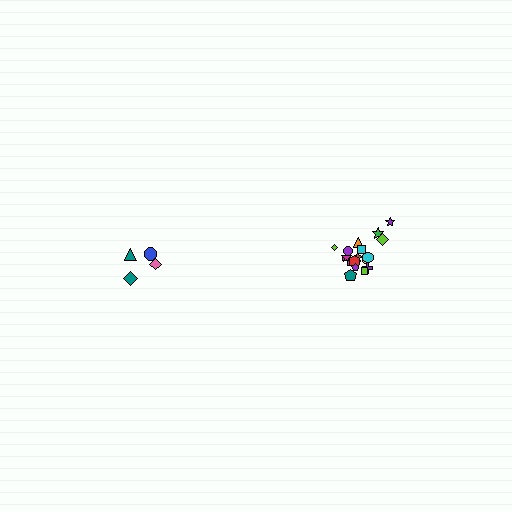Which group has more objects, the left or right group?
The right group.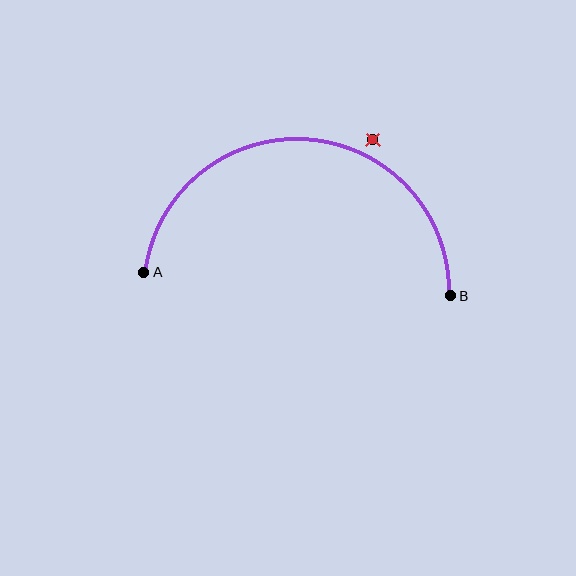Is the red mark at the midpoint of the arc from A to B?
No — the red mark does not lie on the arc at all. It sits slightly outside the curve.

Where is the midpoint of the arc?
The arc midpoint is the point on the curve farthest from the straight line joining A and B. It sits above that line.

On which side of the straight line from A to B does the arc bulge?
The arc bulges above the straight line connecting A and B.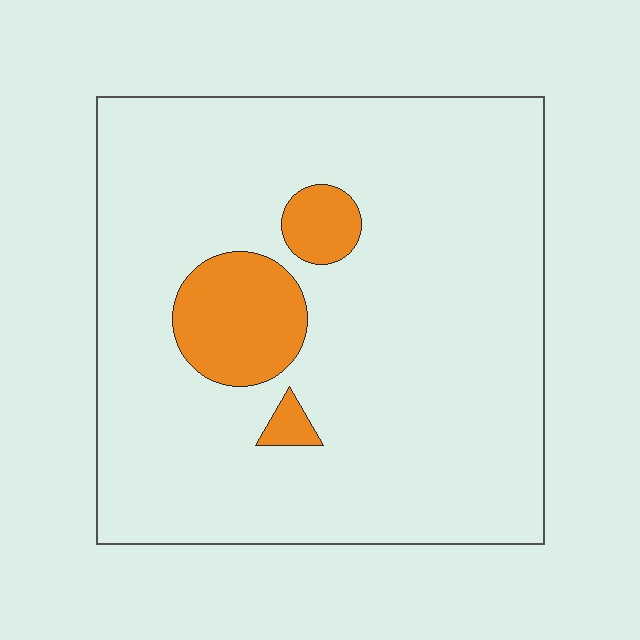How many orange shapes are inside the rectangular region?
3.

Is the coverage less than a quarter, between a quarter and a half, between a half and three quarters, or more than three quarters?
Less than a quarter.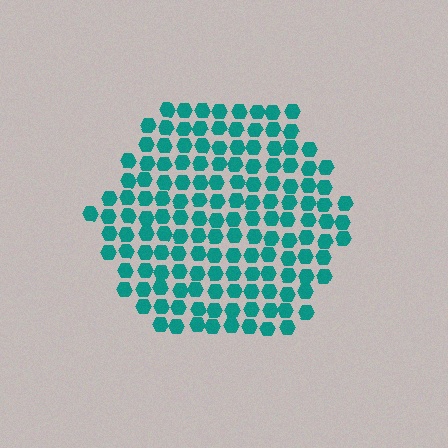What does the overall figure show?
The overall figure shows a hexagon.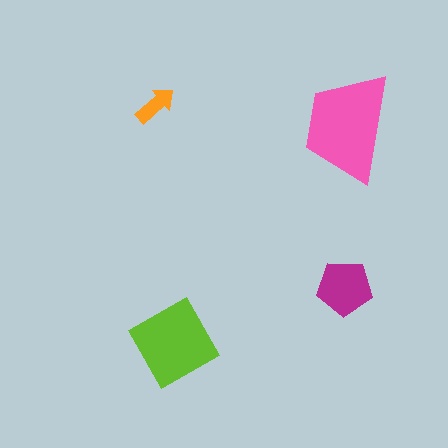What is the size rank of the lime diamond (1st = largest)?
2nd.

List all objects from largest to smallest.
The pink trapezoid, the lime diamond, the magenta pentagon, the orange arrow.